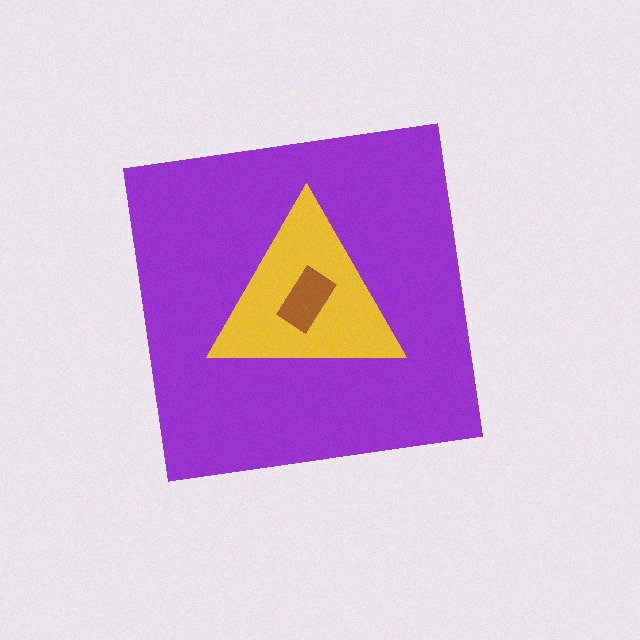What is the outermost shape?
The purple square.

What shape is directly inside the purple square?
The yellow triangle.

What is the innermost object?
The brown rectangle.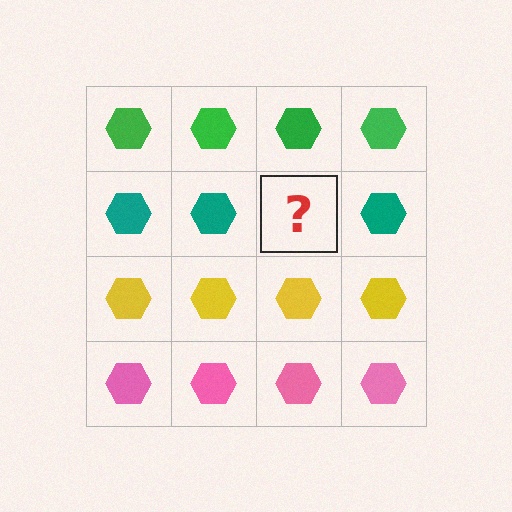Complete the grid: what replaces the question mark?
The question mark should be replaced with a teal hexagon.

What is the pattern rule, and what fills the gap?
The rule is that each row has a consistent color. The gap should be filled with a teal hexagon.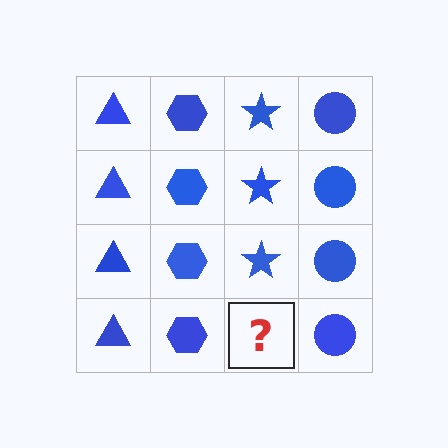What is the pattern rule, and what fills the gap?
The rule is that each column has a consistent shape. The gap should be filled with a blue star.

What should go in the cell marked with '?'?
The missing cell should contain a blue star.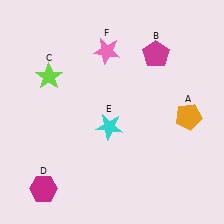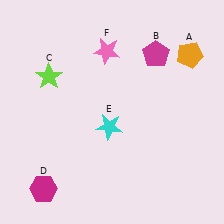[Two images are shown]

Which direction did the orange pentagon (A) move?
The orange pentagon (A) moved up.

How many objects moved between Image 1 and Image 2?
1 object moved between the two images.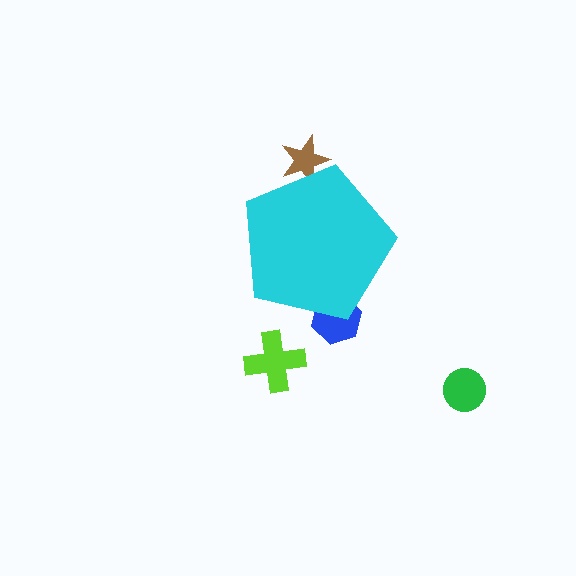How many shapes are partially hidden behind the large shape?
2 shapes are partially hidden.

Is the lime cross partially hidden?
No, the lime cross is fully visible.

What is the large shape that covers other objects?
A cyan pentagon.